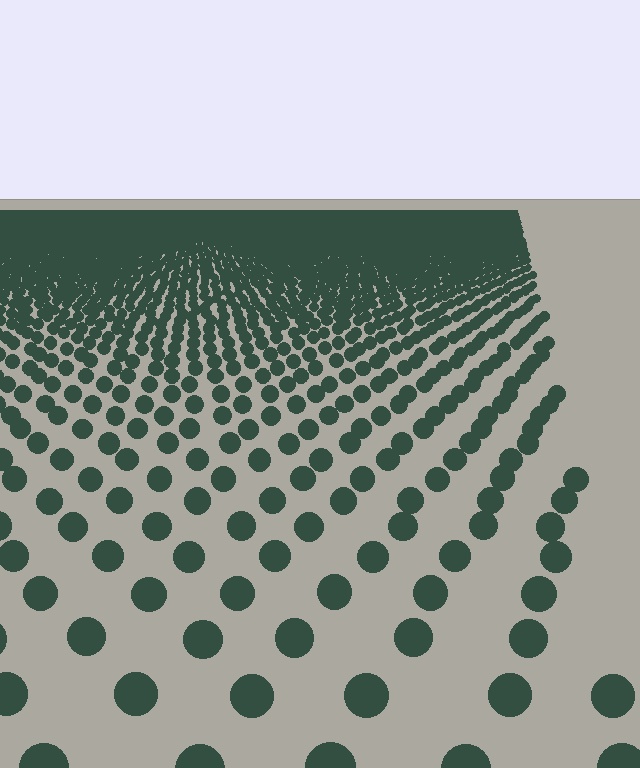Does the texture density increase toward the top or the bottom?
Density increases toward the top.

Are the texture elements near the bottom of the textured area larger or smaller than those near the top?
Larger. Near the bottom, elements are closer to the viewer and appear at a bigger on-screen size.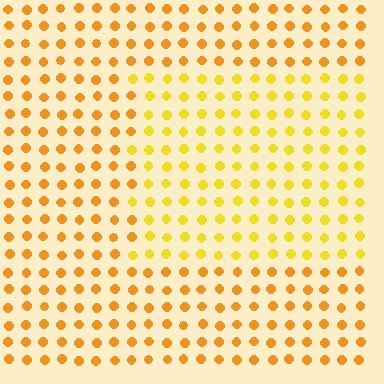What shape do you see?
I see a rectangle.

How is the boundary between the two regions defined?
The boundary is defined purely by a slight shift in hue (about 22 degrees). Spacing, size, and orientation are identical on both sides.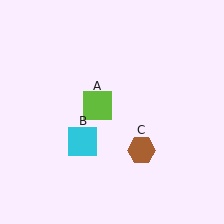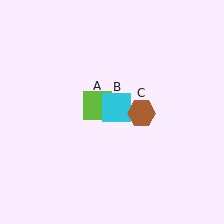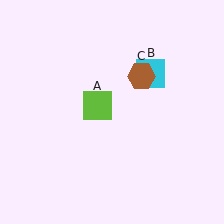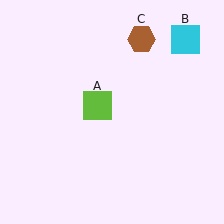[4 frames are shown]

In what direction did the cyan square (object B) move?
The cyan square (object B) moved up and to the right.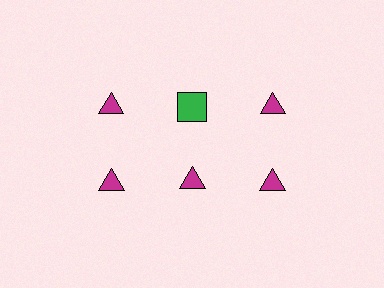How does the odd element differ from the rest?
It differs in both color (green instead of magenta) and shape (square instead of triangle).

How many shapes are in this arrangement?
There are 6 shapes arranged in a grid pattern.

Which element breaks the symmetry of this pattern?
The green square in the top row, second from left column breaks the symmetry. All other shapes are magenta triangles.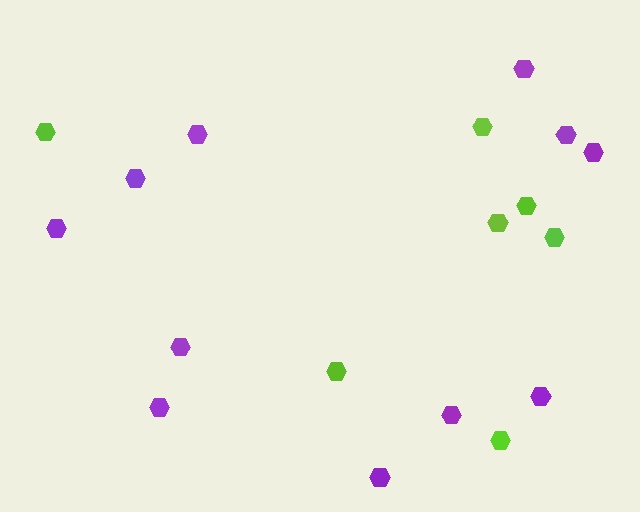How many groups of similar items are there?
There are 2 groups: one group of purple hexagons (11) and one group of lime hexagons (7).